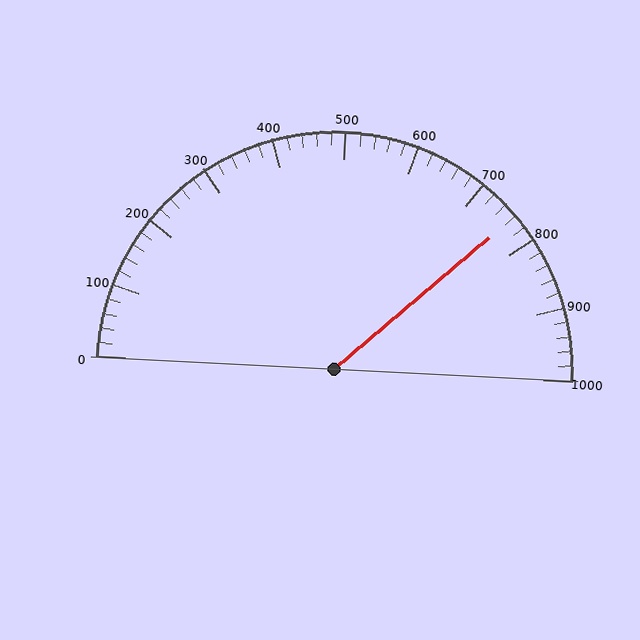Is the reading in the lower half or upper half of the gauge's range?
The reading is in the upper half of the range (0 to 1000).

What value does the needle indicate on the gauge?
The needle indicates approximately 760.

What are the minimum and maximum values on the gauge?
The gauge ranges from 0 to 1000.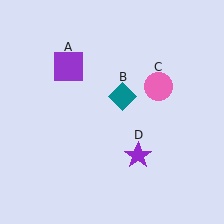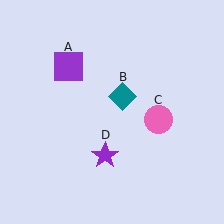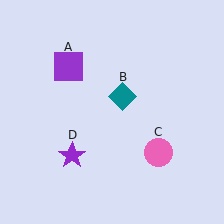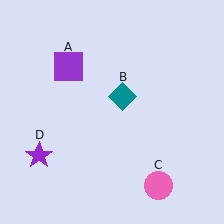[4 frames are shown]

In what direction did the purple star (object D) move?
The purple star (object D) moved left.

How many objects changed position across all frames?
2 objects changed position: pink circle (object C), purple star (object D).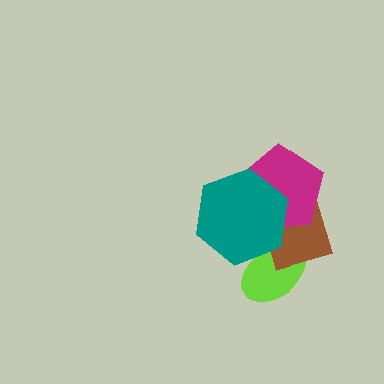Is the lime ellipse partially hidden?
Yes, it is partially covered by another shape.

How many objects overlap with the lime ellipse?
2 objects overlap with the lime ellipse.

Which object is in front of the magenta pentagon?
The teal hexagon is in front of the magenta pentagon.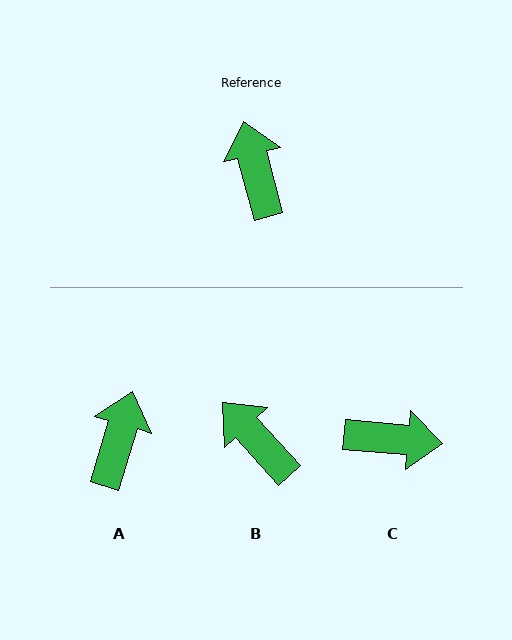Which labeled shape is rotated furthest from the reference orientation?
C, about 109 degrees away.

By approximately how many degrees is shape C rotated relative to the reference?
Approximately 109 degrees clockwise.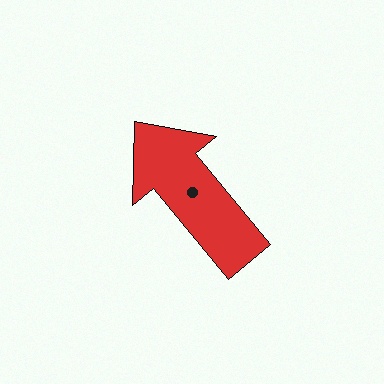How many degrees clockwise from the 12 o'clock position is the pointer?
Approximately 321 degrees.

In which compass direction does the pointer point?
Northwest.